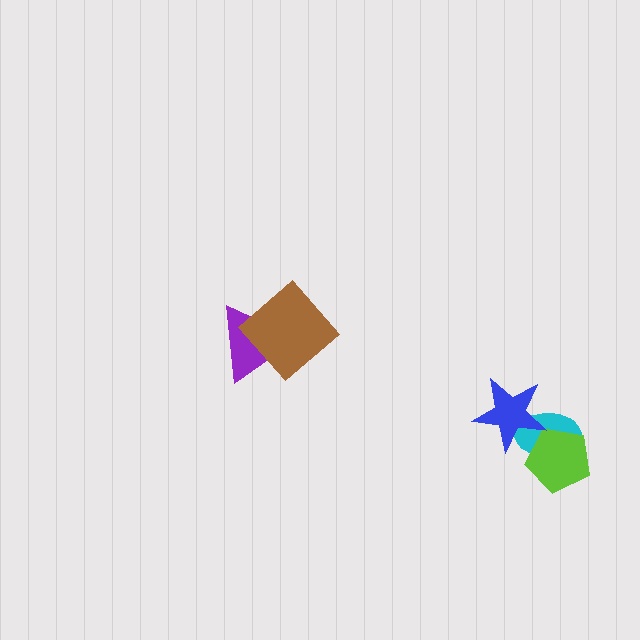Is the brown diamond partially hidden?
No, no other shape covers it.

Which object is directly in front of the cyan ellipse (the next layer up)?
The lime pentagon is directly in front of the cyan ellipse.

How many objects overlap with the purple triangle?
1 object overlaps with the purple triangle.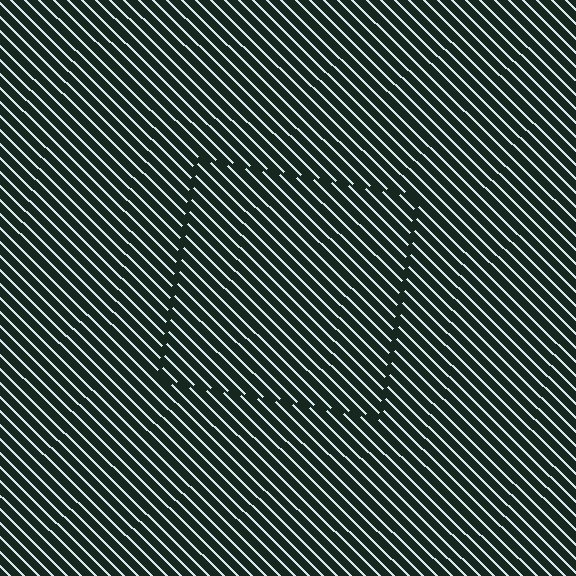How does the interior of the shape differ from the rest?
The interior of the shape contains the same grating, shifted by half a period — the contour is defined by the phase discontinuity where line-ends from the inner and outer gratings abut.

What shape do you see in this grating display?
An illusory square. The interior of the shape contains the same grating, shifted by half a period — the contour is defined by the phase discontinuity where line-ends from the inner and outer gratings abut.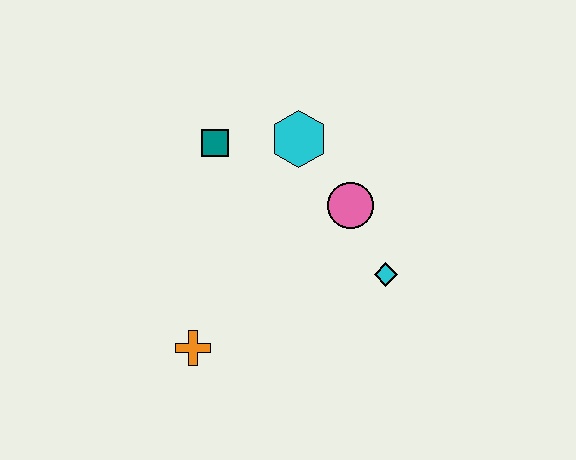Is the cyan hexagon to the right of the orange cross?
Yes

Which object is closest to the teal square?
The cyan hexagon is closest to the teal square.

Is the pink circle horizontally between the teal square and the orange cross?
No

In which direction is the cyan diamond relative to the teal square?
The cyan diamond is to the right of the teal square.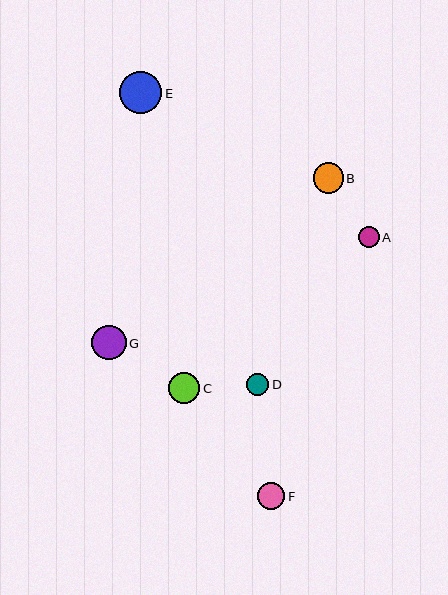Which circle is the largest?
Circle E is the largest with a size of approximately 42 pixels.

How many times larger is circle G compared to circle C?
Circle G is approximately 1.1 times the size of circle C.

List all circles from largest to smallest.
From largest to smallest: E, G, C, B, F, D, A.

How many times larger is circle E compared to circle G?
Circle E is approximately 1.2 times the size of circle G.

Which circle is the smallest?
Circle A is the smallest with a size of approximately 21 pixels.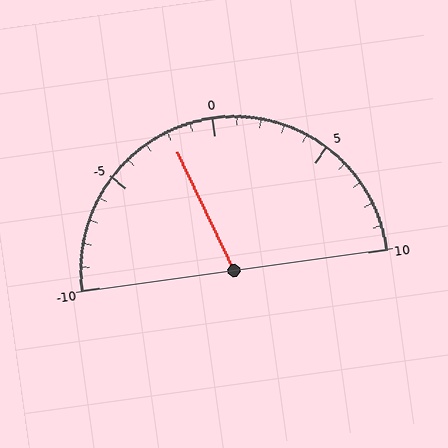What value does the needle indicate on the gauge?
The needle indicates approximately -2.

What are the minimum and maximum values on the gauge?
The gauge ranges from -10 to 10.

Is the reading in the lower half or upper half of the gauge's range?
The reading is in the lower half of the range (-10 to 10).